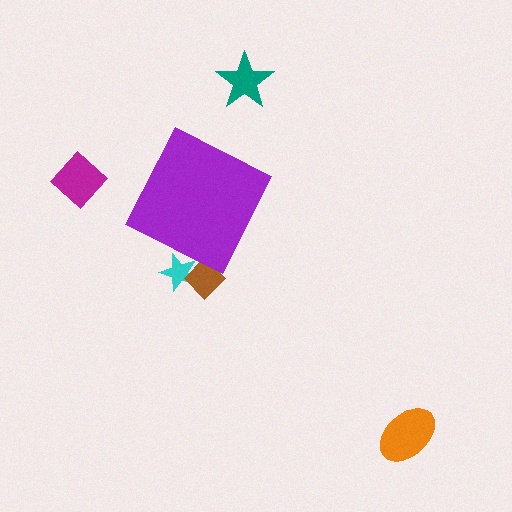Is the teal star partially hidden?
No, the teal star is fully visible.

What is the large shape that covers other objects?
A purple diamond.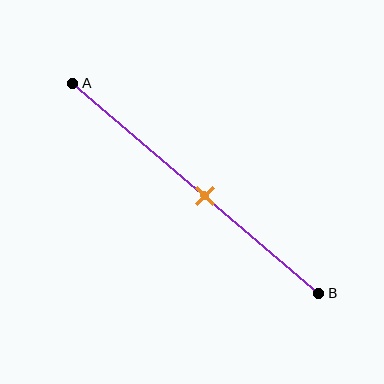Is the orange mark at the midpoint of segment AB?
No, the mark is at about 55% from A, not at the 50% midpoint.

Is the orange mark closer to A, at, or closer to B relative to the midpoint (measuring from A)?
The orange mark is closer to point B than the midpoint of segment AB.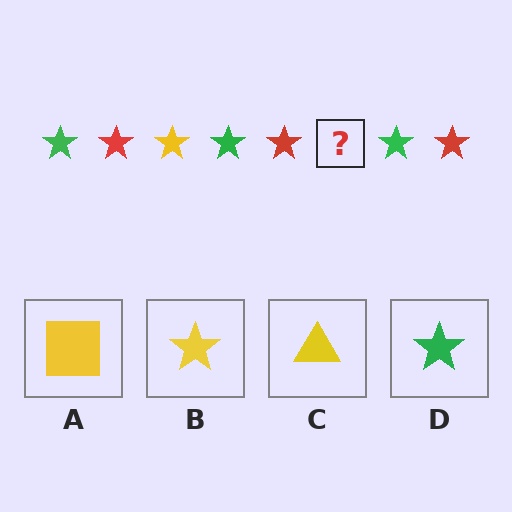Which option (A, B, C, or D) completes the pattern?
B.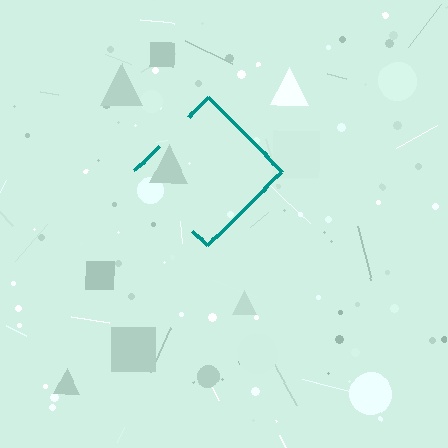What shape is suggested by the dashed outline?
The dashed outline suggests a diamond.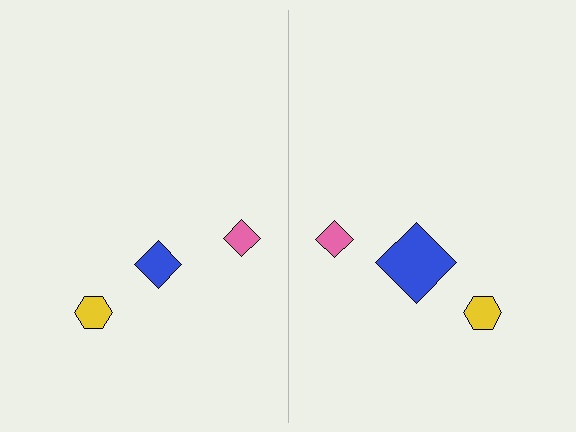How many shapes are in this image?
There are 6 shapes in this image.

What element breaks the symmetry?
The blue diamond on the right side has a different size than its mirror counterpart.